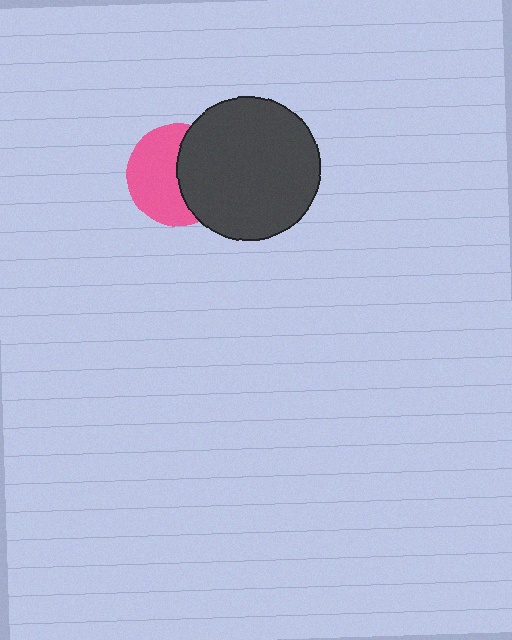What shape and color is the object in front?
The object in front is a dark gray circle.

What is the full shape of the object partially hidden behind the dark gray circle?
The partially hidden object is a pink circle.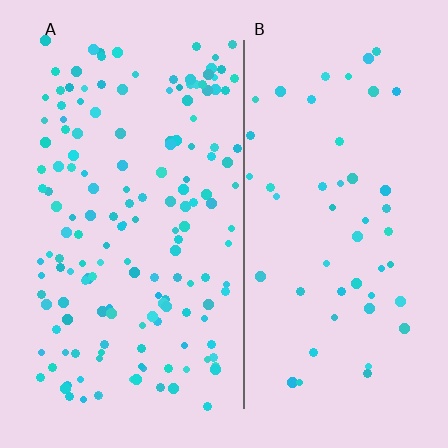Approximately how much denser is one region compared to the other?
Approximately 3.1× — region A over region B.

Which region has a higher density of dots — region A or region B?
A (the left).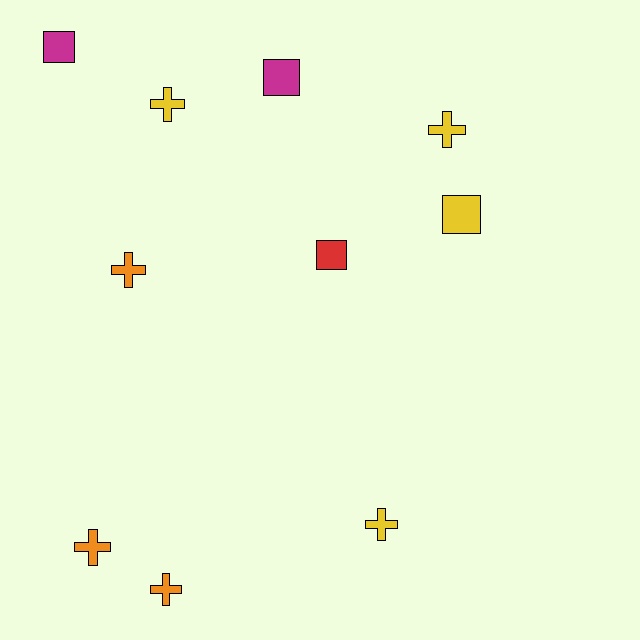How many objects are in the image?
There are 10 objects.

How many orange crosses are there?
There are 3 orange crosses.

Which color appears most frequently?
Yellow, with 4 objects.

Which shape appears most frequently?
Cross, with 6 objects.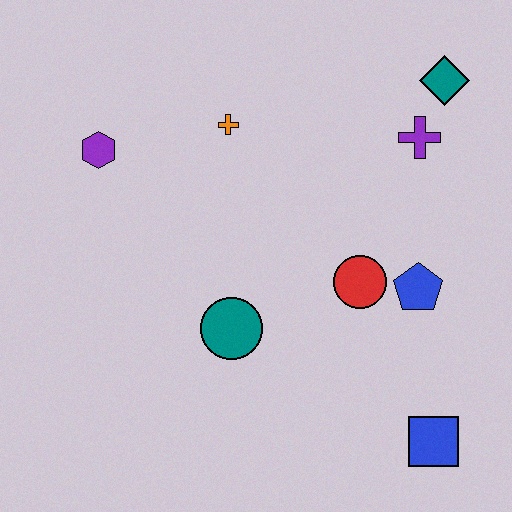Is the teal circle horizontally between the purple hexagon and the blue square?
Yes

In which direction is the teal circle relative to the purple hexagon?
The teal circle is below the purple hexagon.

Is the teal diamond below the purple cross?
No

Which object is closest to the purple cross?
The teal diamond is closest to the purple cross.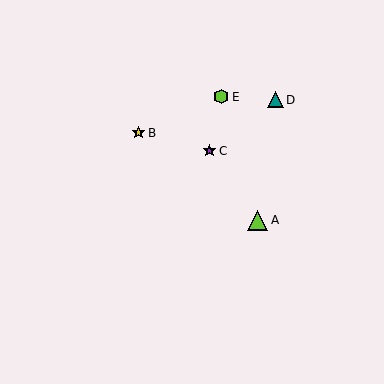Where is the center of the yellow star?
The center of the yellow star is at (139, 133).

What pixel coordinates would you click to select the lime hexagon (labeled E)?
Click at (221, 97) to select the lime hexagon E.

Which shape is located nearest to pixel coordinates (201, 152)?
The purple star (labeled C) at (209, 151) is nearest to that location.